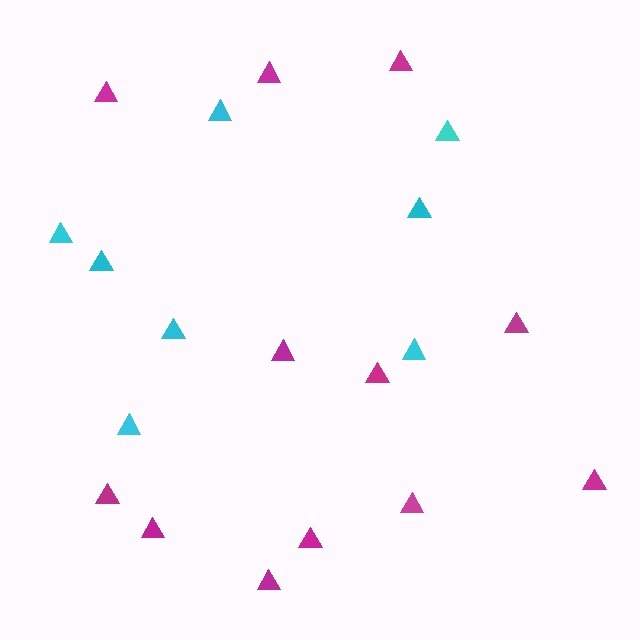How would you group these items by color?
There are 2 groups: one group of magenta triangles (12) and one group of cyan triangles (8).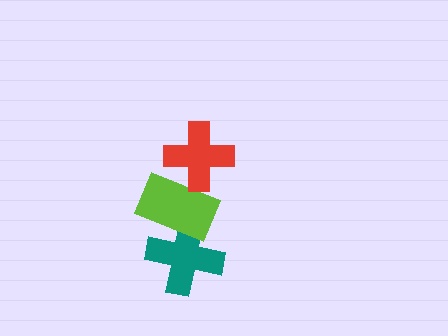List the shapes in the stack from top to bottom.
From top to bottom: the red cross, the lime rectangle, the teal cross.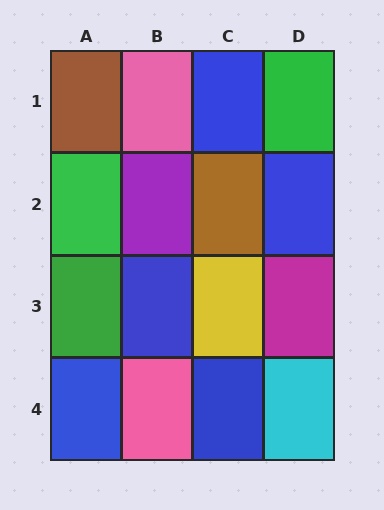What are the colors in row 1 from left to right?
Brown, pink, blue, green.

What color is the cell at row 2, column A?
Green.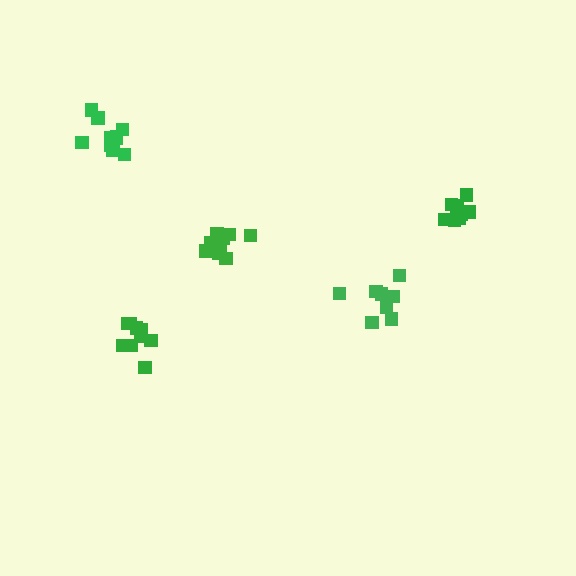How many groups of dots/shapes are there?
There are 5 groups.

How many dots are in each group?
Group 1: 9 dots, Group 2: 9 dots, Group 3: 10 dots, Group 4: 8 dots, Group 5: 9 dots (45 total).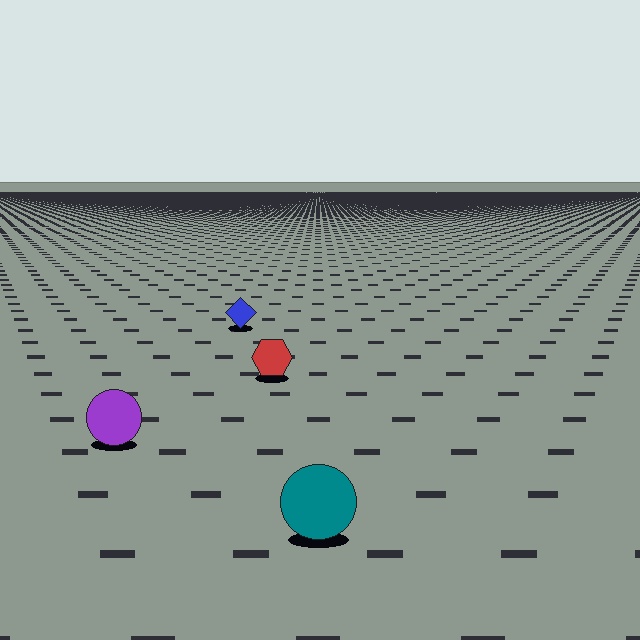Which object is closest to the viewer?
The teal circle is closest. The texture marks near it are larger and more spread out.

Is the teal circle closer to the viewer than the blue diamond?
Yes. The teal circle is closer — you can tell from the texture gradient: the ground texture is coarser near it.